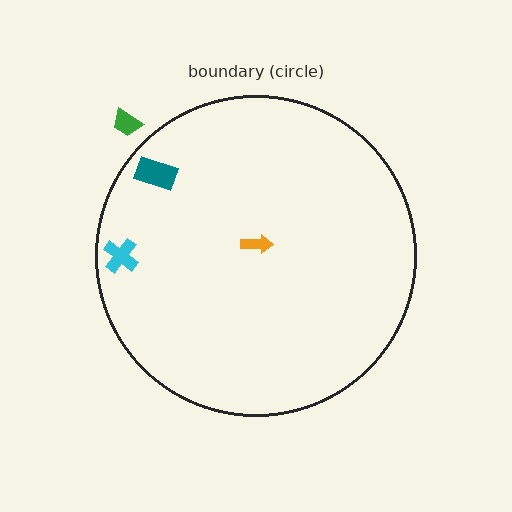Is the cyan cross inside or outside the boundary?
Inside.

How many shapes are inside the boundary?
3 inside, 1 outside.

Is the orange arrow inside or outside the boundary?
Inside.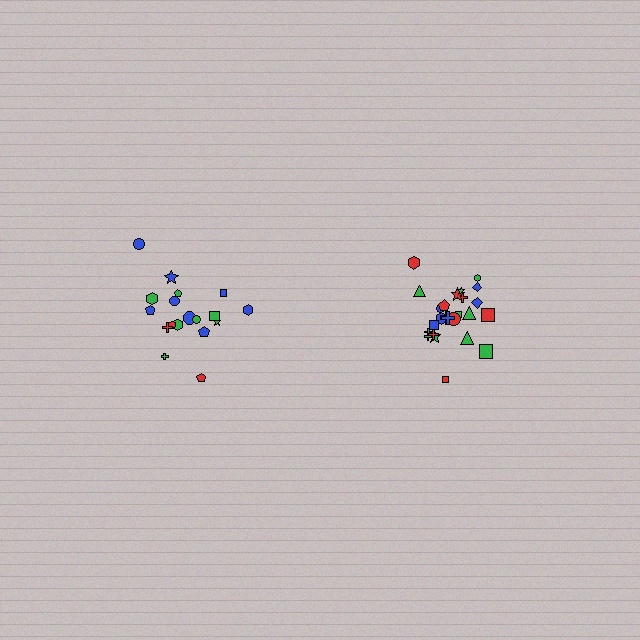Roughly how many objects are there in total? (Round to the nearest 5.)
Roughly 45 objects in total.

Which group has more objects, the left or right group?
The right group.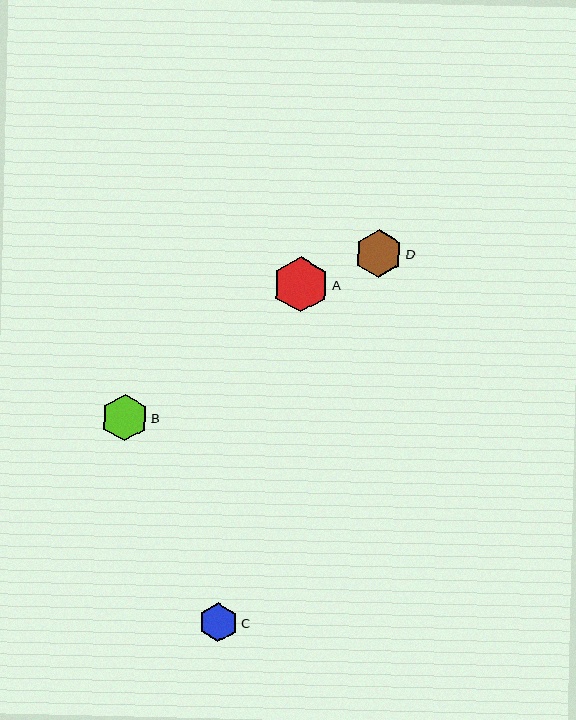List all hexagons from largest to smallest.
From largest to smallest: A, D, B, C.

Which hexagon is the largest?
Hexagon A is the largest with a size of approximately 56 pixels.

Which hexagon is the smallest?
Hexagon C is the smallest with a size of approximately 39 pixels.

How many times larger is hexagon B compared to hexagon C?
Hexagon B is approximately 1.2 times the size of hexagon C.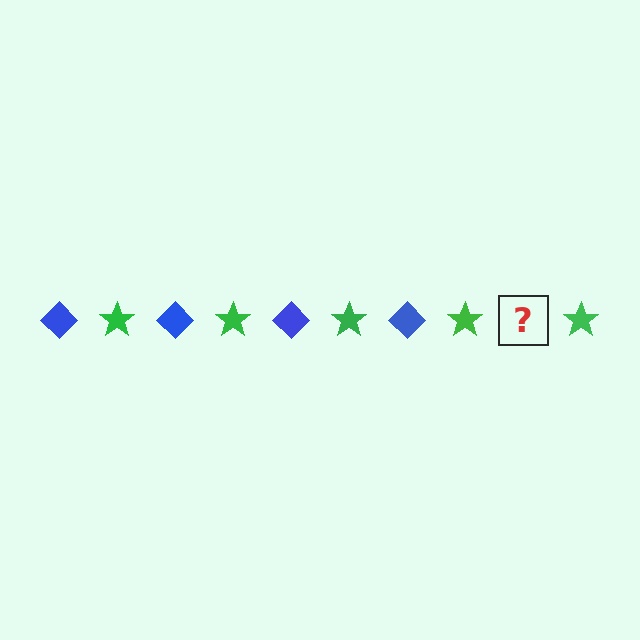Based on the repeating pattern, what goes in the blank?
The blank should be a blue diamond.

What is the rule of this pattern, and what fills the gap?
The rule is that the pattern alternates between blue diamond and green star. The gap should be filled with a blue diamond.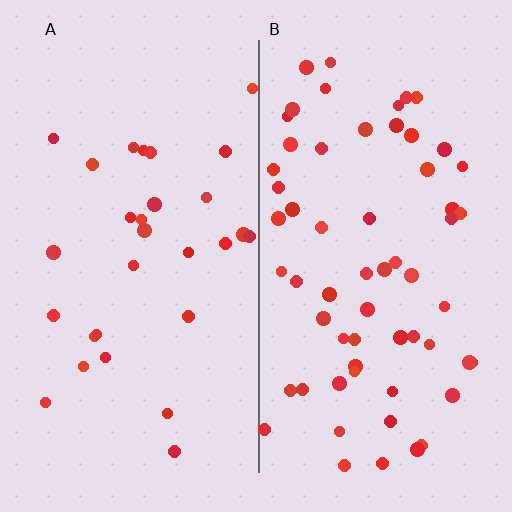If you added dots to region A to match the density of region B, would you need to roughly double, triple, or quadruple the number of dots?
Approximately double.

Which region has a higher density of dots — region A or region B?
B (the right).